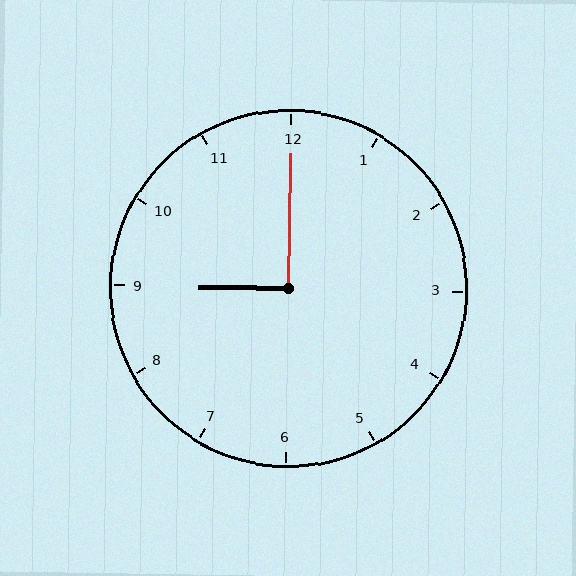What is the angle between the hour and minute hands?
Approximately 90 degrees.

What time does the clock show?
9:00.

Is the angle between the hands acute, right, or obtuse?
It is right.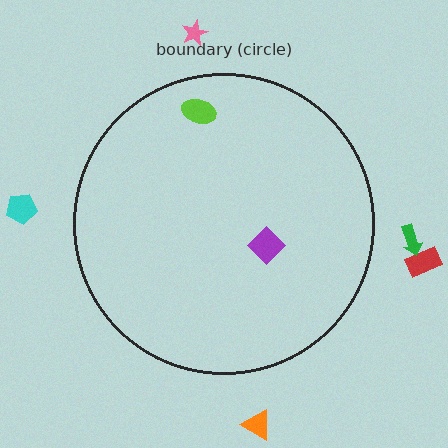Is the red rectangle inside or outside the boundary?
Outside.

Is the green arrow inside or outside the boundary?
Outside.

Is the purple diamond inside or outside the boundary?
Inside.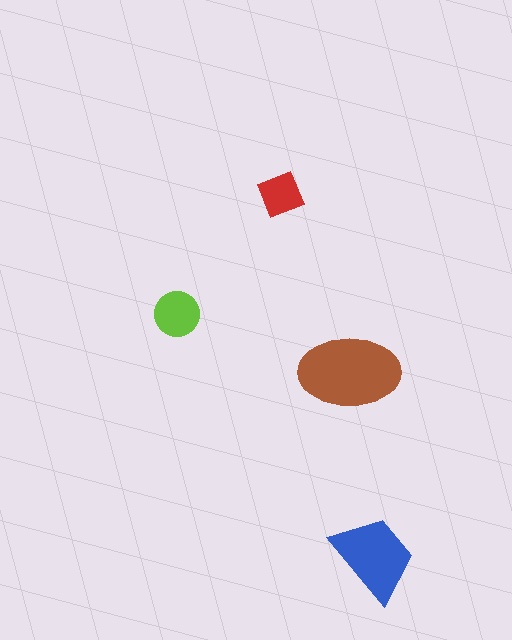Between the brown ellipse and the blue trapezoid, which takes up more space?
The brown ellipse.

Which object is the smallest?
The red diamond.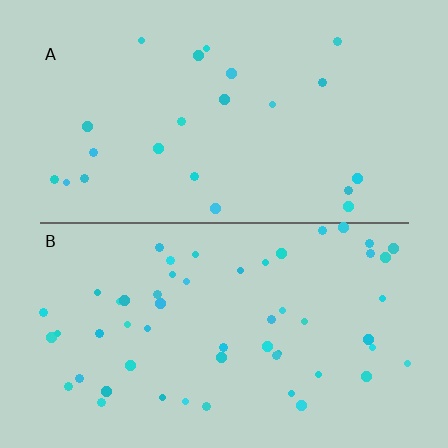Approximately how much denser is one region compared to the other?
Approximately 2.4× — region B over region A.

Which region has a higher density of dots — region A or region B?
B (the bottom).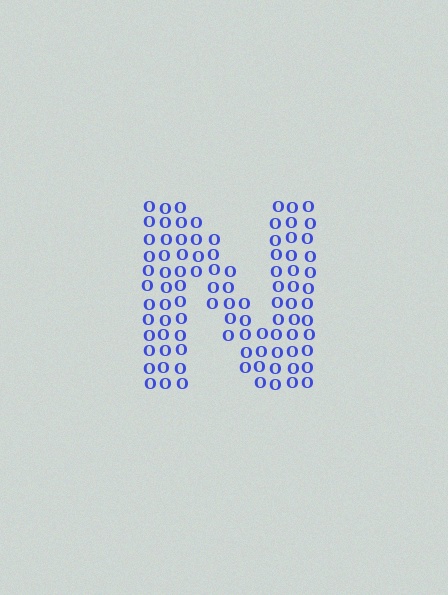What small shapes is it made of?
It is made of small letter O's.